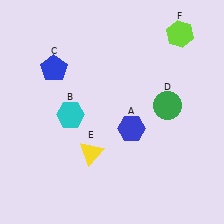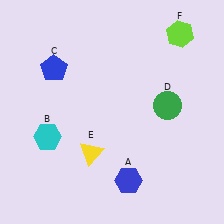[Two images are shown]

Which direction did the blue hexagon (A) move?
The blue hexagon (A) moved down.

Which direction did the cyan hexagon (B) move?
The cyan hexagon (B) moved left.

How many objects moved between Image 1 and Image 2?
2 objects moved between the two images.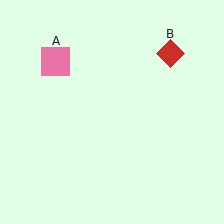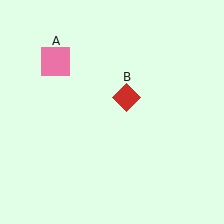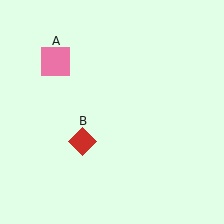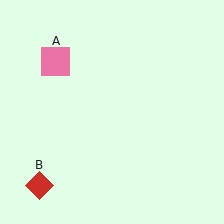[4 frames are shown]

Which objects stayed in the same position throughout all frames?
Pink square (object A) remained stationary.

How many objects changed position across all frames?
1 object changed position: red diamond (object B).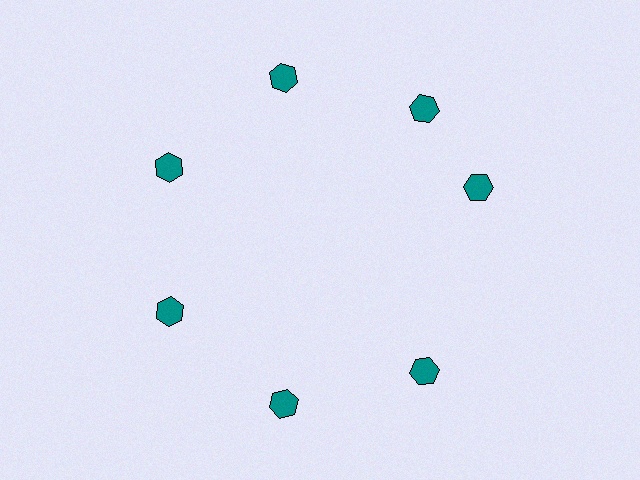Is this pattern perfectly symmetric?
No. The 7 teal hexagons are arranged in a ring, but one element near the 3 o'clock position is rotated out of alignment along the ring, breaking the 7-fold rotational symmetry.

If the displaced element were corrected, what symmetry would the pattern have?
It would have 7-fold rotational symmetry — the pattern would map onto itself every 51 degrees.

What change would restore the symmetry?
The symmetry would be restored by rotating it back into even spacing with its neighbors so that all 7 hexagons sit at equal angles and equal distance from the center.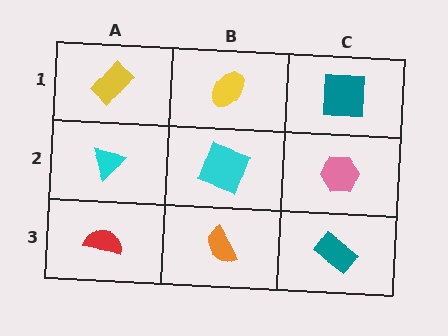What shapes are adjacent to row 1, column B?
A cyan square (row 2, column B), a yellow rectangle (row 1, column A), a teal square (row 1, column C).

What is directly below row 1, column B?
A cyan square.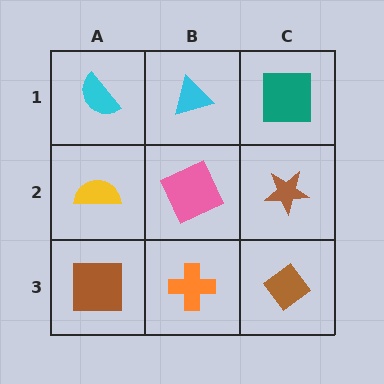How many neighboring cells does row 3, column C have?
2.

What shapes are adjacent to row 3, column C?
A brown star (row 2, column C), an orange cross (row 3, column B).